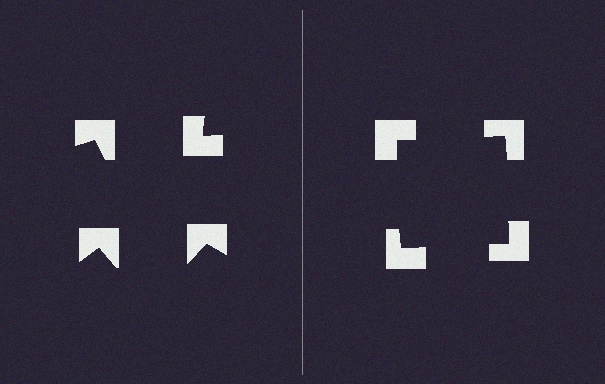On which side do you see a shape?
An illusory square appears on the right side. On the left side the wedge cuts are rotated, so no coherent shape forms.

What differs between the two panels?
The notched squares are positioned identically on both sides; only the wedge orientations differ. On the right they align to a square; on the left they are misaligned.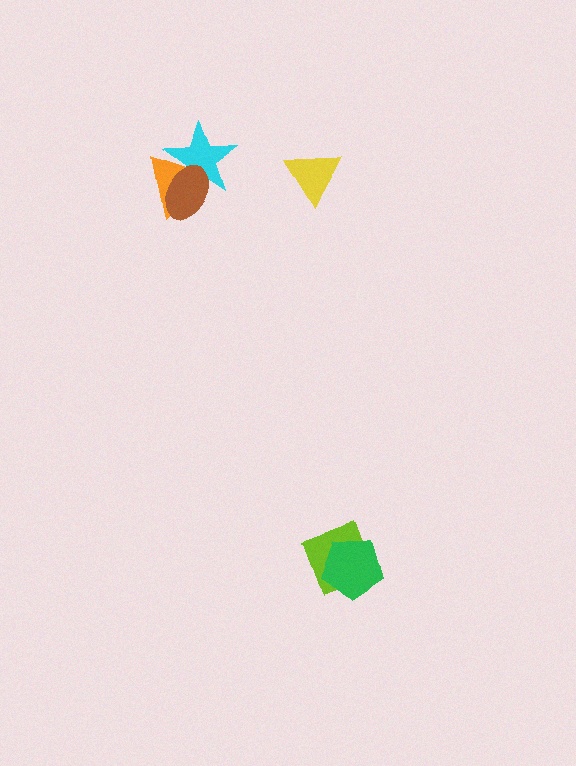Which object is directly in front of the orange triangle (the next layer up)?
The cyan star is directly in front of the orange triangle.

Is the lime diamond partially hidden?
Yes, it is partially covered by another shape.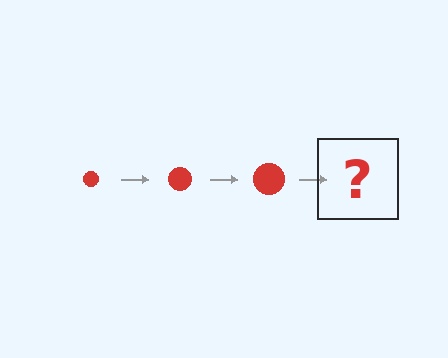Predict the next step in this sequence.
The next step is a red circle, larger than the previous one.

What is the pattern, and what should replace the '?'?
The pattern is that the circle gets progressively larger each step. The '?' should be a red circle, larger than the previous one.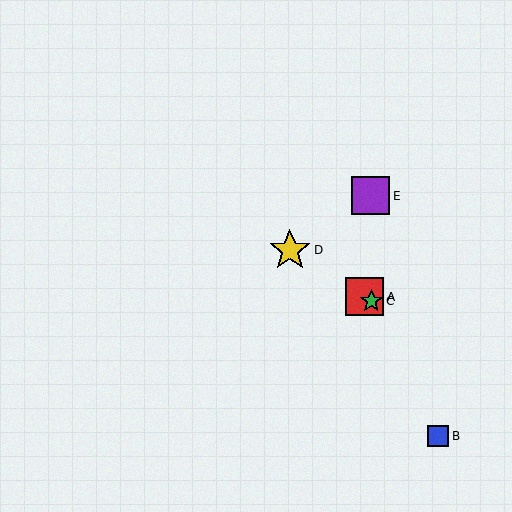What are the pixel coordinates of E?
Object E is at (371, 196).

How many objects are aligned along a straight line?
3 objects (A, C, D) are aligned along a straight line.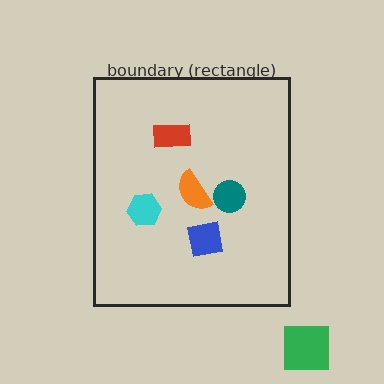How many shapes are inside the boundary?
5 inside, 1 outside.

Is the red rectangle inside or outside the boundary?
Inside.